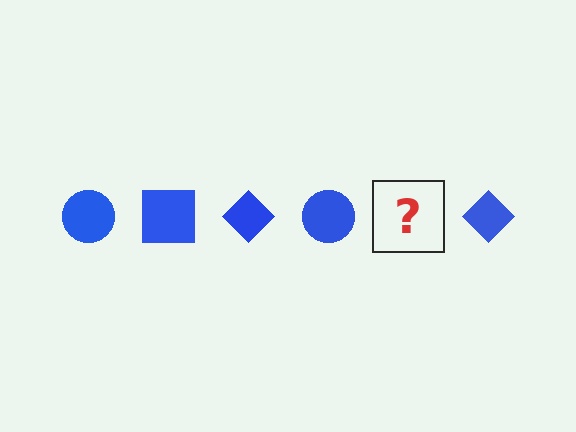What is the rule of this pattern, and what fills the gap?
The rule is that the pattern cycles through circle, square, diamond shapes in blue. The gap should be filled with a blue square.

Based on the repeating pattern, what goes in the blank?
The blank should be a blue square.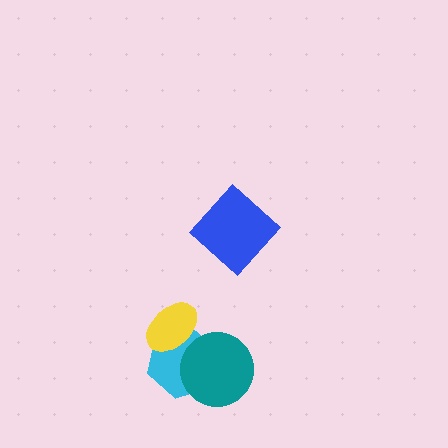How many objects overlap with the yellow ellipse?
1 object overlaps with the yellow ellipse.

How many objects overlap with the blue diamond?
0 objects overlap with the blue diamond.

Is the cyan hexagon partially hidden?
Yes, it is partially covered by another shape.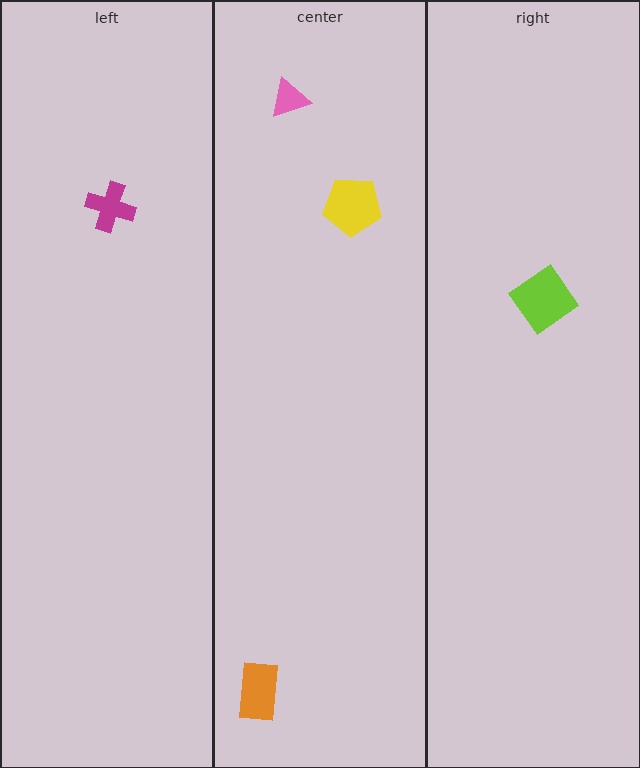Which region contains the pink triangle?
The center region.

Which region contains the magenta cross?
The left region.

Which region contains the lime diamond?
The right region.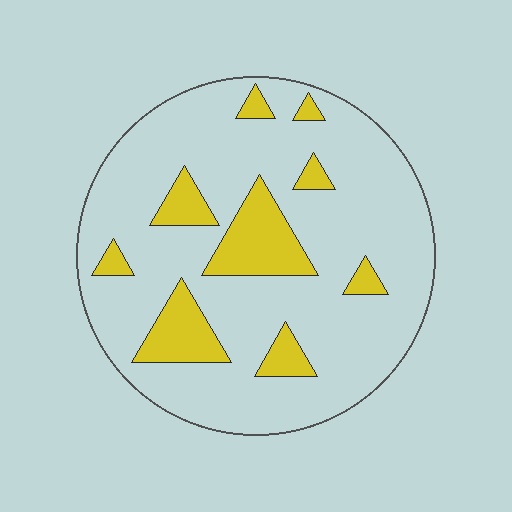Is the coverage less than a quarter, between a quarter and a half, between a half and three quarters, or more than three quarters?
Less than a quarter.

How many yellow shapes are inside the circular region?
9.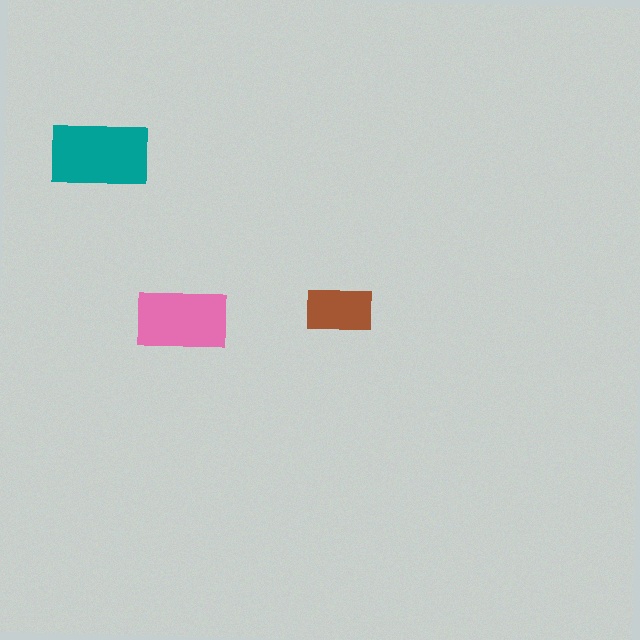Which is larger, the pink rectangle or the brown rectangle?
The pink one.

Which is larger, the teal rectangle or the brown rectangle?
The teal one.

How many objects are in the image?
There are 3 objects in the image.